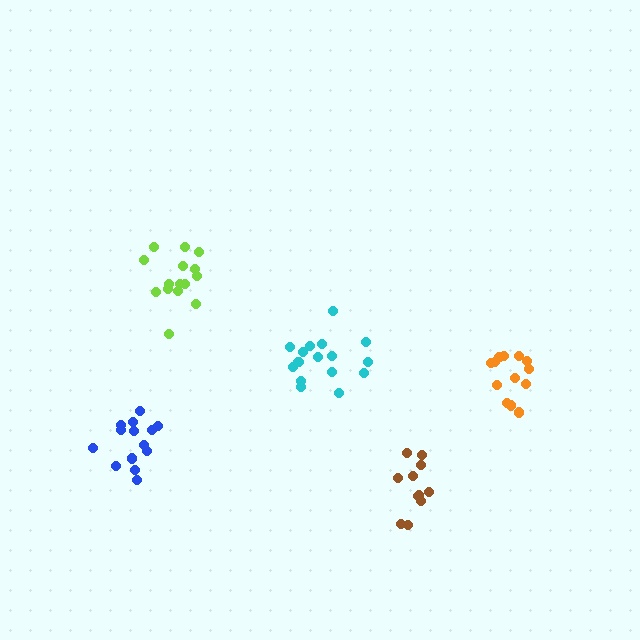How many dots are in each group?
Group 1: 16 dots, Group 2: 15 dots, Group 3: 11 dots, Group 4: 15 dots, Group 5: 13 dots (70 total).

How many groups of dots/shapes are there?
There are 5 groups.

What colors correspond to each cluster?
The clusters are colored: cyan, lime, brown, blue, orange.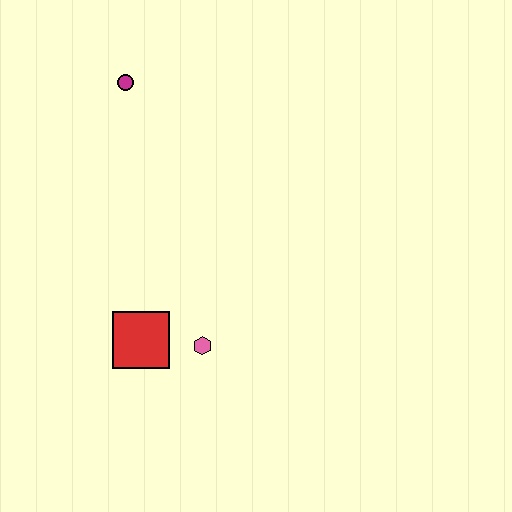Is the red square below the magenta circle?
Yes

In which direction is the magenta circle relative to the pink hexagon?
The magenta circle is above the pink hexagon.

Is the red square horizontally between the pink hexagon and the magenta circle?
Yes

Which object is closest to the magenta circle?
The red square is closest to the magenta circle.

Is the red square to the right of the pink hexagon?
No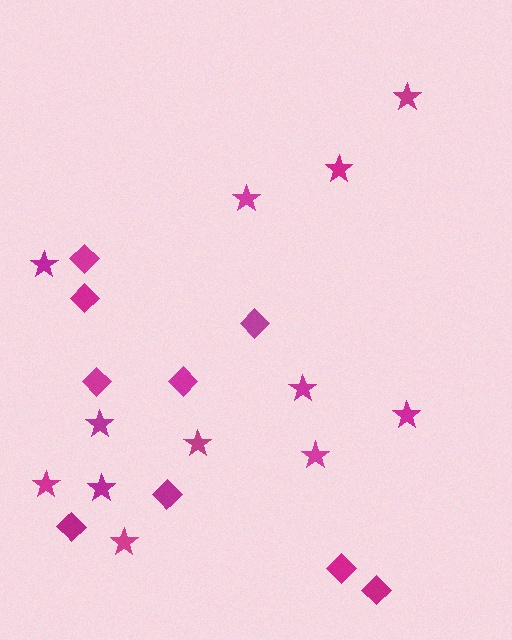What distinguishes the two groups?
There are 2 groups: one group of stars (12) and one group of diamonds (9).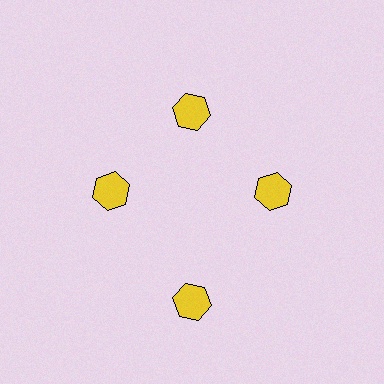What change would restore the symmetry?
The symmetry would be restored by moving it inward, back onto the ring so that all 4 hexagons sit at equal angles and equal distance from the center.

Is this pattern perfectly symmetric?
No. The 4 yellow hexagons are arranged in a ring, but one element near the 6 o'clock position is pushed outward from the center, breaking the 4-fold rotational symmetry.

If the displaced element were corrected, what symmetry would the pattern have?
It would have 4-fold rotational symmetry — the pattern would map onto itself every 90 degrees.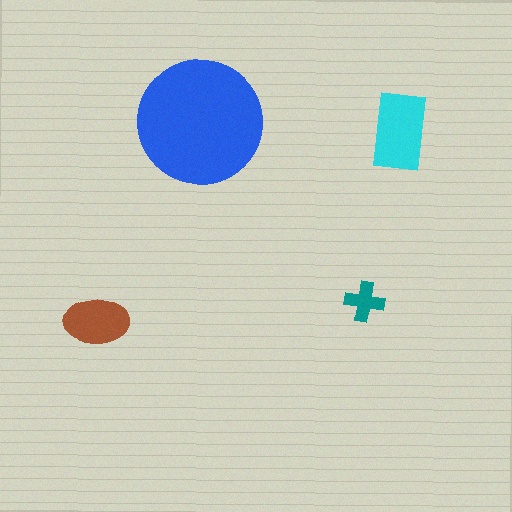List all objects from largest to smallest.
The blue circle, the cyan rectangle, the brown ellipse, the teal cross.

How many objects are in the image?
There are 4 objects in the image.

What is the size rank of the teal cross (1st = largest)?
4th.